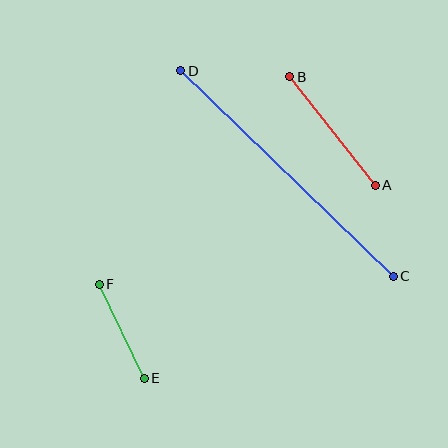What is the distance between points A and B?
The distance is approximately 138 pixels.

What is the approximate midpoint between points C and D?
The midpoint is at approximately (287, 174) pixels.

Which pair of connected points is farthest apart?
Points C and D are farthest apart.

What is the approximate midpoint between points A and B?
The midpoint is at approximately (333, 131) pixels.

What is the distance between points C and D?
The distance is approximately 296 pixels.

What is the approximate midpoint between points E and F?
The midpoint is at approximately (122, 331) pixels.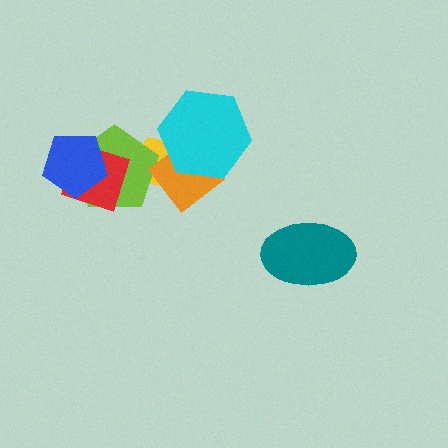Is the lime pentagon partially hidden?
Yes, it is partially covered by another shape.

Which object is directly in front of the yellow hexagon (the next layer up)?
The lime pentagon is directly in front of the yellow hexagon.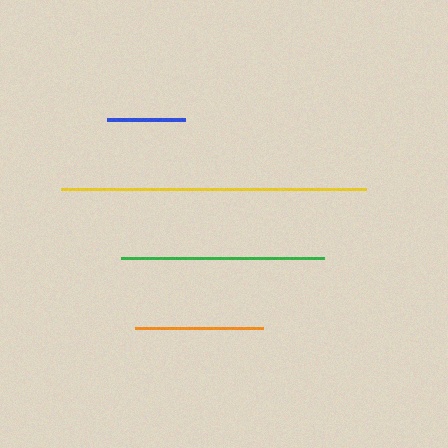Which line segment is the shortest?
The blue line is the shortest at approximately 78 pixels.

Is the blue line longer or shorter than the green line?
The green line is longer than the blue line.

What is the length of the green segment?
The green segment is approximately 203 pixels long.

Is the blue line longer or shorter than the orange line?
The orange line is longer than the blue line.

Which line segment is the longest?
The yellow line is the longest at approximately 305 pixels.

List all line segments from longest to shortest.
From longest to shortest: yellow, green, orange, blue.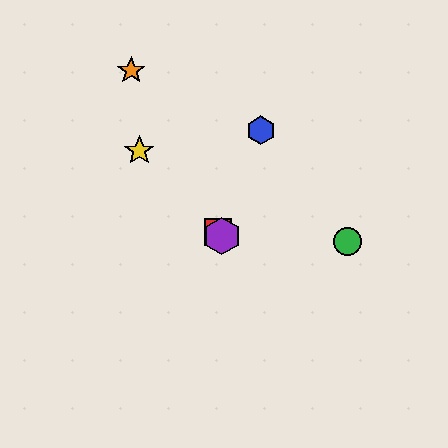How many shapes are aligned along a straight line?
3 shapes (the red square, the yellow star, the purple hexagon) are aligned along a straight line.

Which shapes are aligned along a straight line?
The red square, the yellow star, the purple hexagon are aligned along a straight line.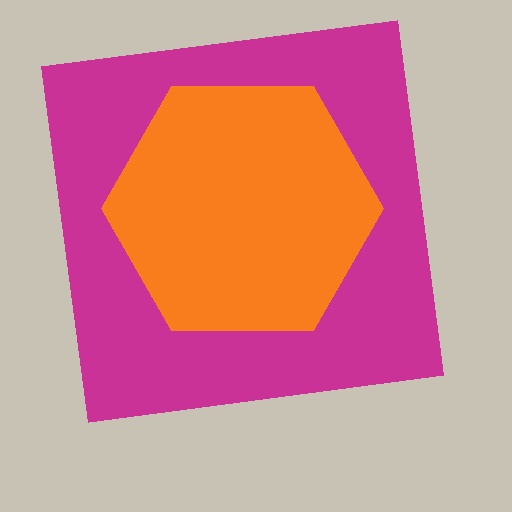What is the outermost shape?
The magenta square.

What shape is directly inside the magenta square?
The orange hexagon.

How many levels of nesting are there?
2.